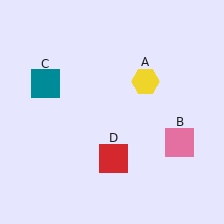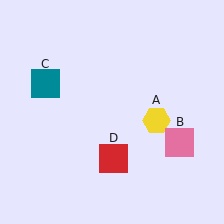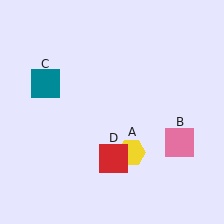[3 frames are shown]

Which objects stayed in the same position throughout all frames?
Pink square (object B) and teal square (object C) and red square (object D) remained stationary.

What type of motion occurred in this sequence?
The yellow hexagon (object A) rotated clockwise around the center of the scene.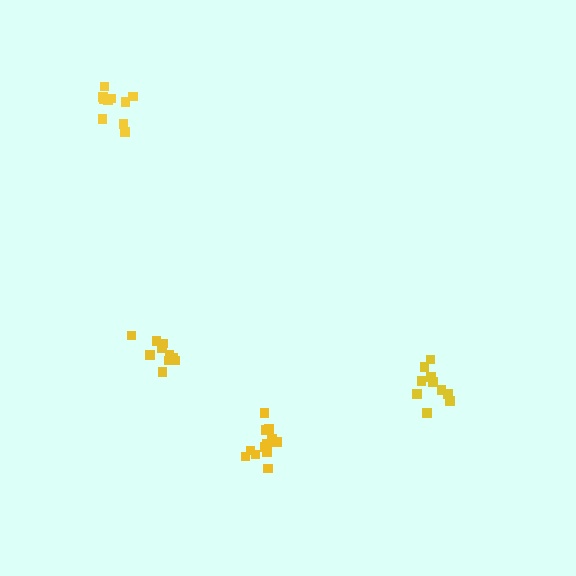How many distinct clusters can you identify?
There are 4 distinct clusters.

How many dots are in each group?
Group 1: 10 dots, Group 2: 12 dots, Group 3: 11 dots, Group 4: 10 dots (43 total).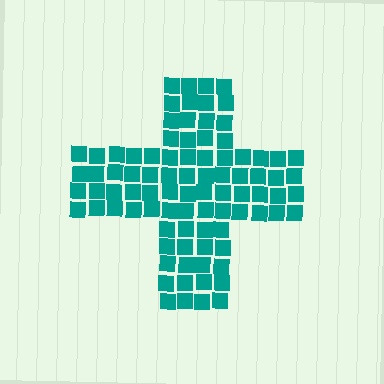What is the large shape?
The large shape is a cross.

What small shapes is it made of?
It is made of small squares.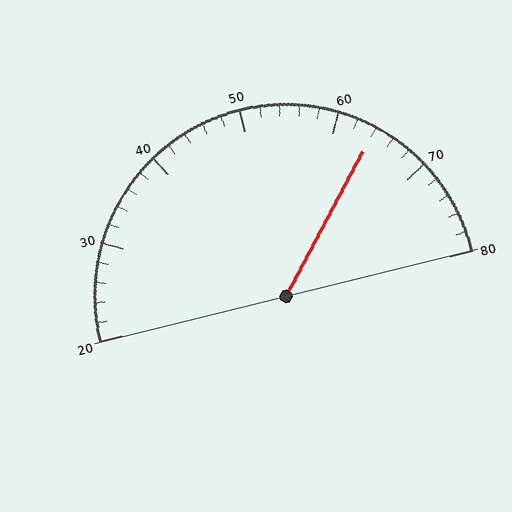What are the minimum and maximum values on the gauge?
The gauge ranges from 20 to 80.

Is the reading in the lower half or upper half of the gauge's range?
The reading is in the upper half of the range (20 to 80).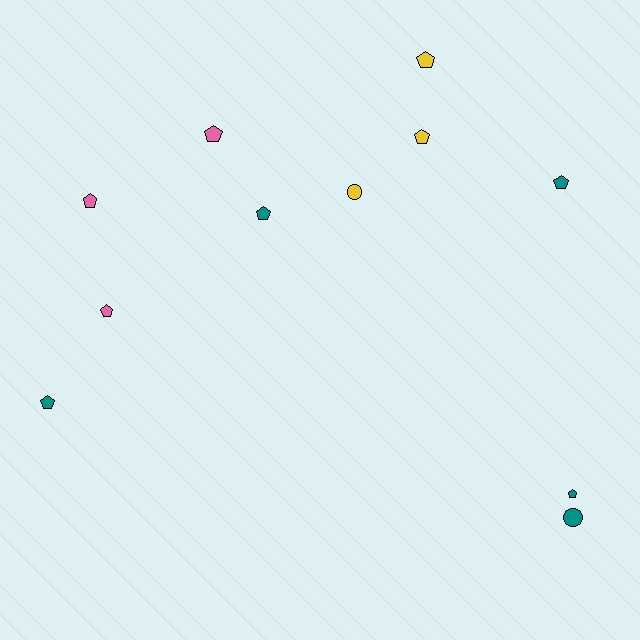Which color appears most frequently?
Teal, with 5 objects.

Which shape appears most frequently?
Pentagon, with 9 objects.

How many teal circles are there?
There is 1 teal circle.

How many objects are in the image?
There are 11 objects.